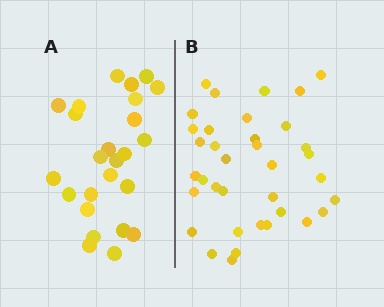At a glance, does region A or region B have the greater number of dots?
Region B (the right region) has more dots.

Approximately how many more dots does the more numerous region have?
Region B has roughly 12 or so more dots than region A.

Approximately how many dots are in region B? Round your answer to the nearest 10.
About 40 dots. (The exact count is 36, which rounds to 40.)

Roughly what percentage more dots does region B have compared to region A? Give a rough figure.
About 45% more.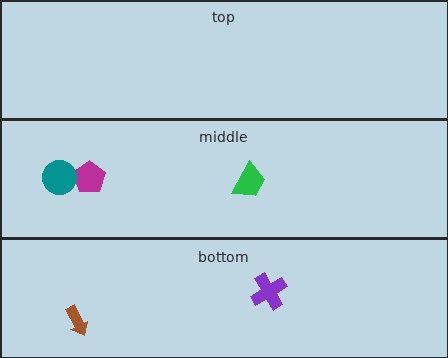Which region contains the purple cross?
The bottom region.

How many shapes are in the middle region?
3.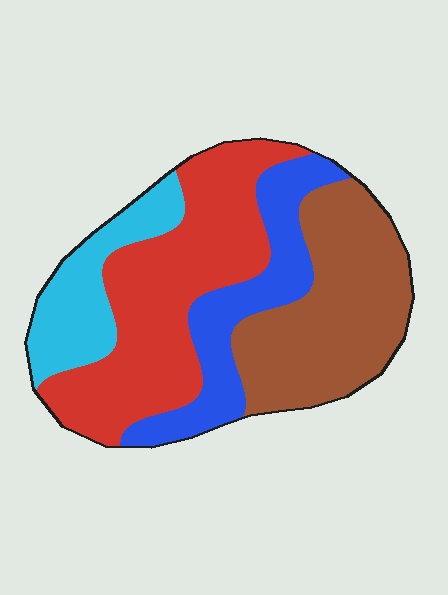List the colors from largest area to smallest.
From largest to smallest: red, brown, blue, cyan.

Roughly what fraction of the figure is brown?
Brown covers 30% of the figure.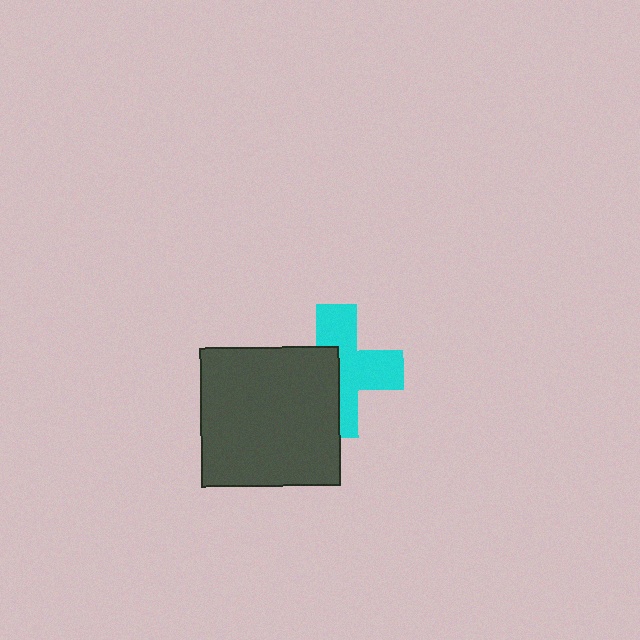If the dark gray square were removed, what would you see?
You would see the complete cyan cross.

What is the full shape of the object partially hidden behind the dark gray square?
The partially hidden object is a cyan cross.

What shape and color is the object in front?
The object in front is a dark gray square.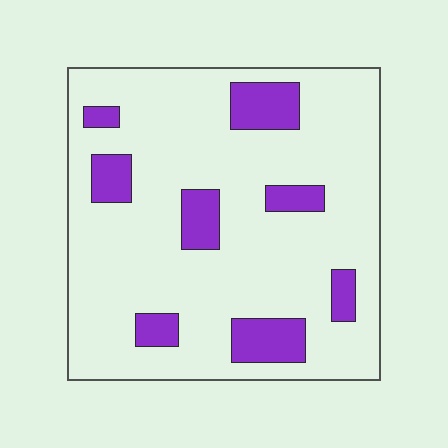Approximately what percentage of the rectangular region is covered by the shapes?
Approximately 15%.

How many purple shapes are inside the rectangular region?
8.